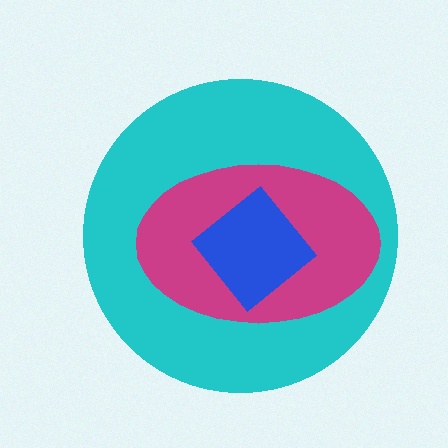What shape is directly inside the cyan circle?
The magenta ellipse.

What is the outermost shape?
The cyan circle.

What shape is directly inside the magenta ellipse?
The blue diamond.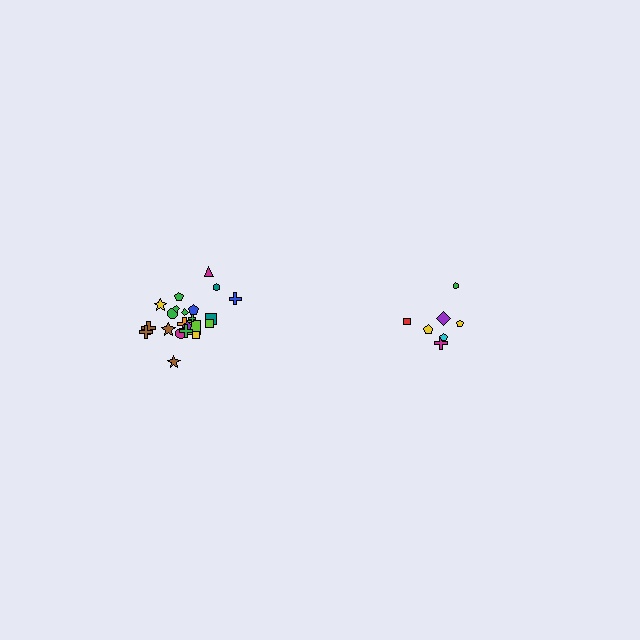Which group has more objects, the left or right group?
The left group.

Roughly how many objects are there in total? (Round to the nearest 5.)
Roughly 30 objects in total.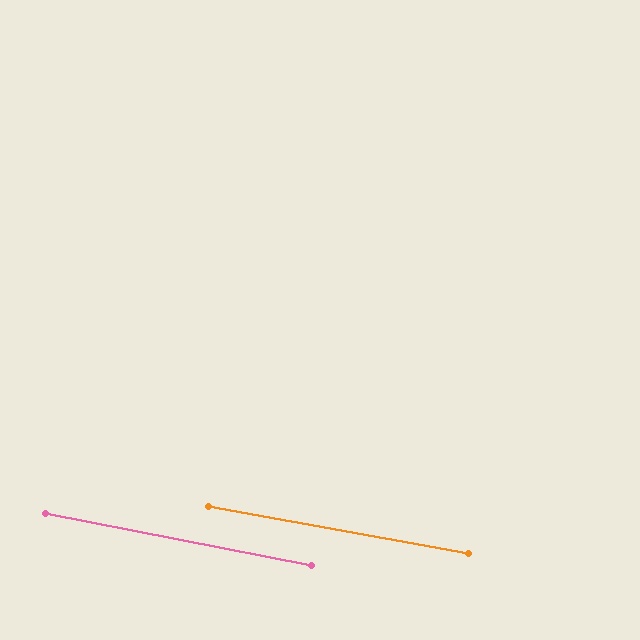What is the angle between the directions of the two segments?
Approximately 1 degree.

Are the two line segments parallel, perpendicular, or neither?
Parallel — their directions differ by only 0.7°.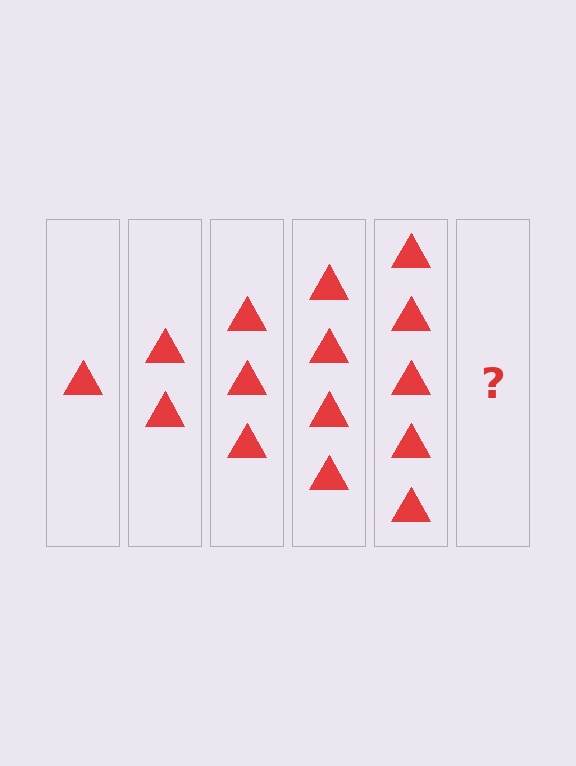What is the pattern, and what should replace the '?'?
The pattern is that each step adds one more triangle. The '?' should be 6 triangles.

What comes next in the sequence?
The next element should be 6 triangles.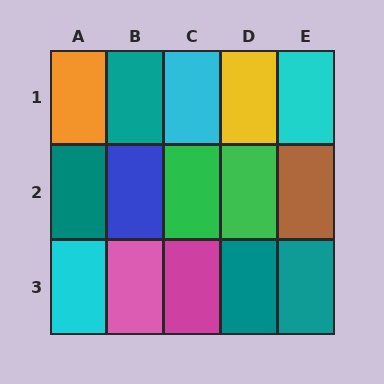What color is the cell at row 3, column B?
Pink.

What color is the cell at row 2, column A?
Teal.